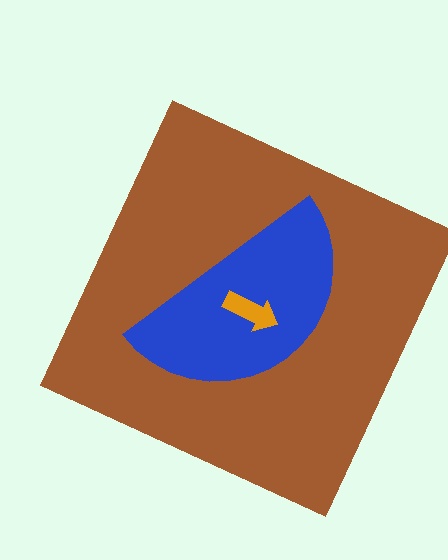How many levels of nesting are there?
3.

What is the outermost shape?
The brown square.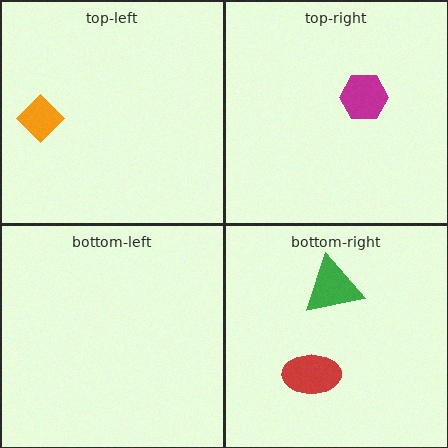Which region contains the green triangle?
The bottom-right region.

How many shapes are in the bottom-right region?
2.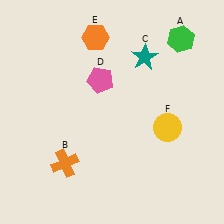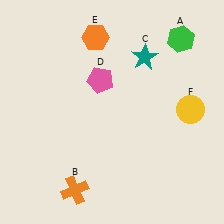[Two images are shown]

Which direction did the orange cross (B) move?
The orange cross (B) moved down.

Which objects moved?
The objects that moved are: the orange cross (B), the yellow circle (F).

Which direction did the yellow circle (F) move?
The yellow circle (F) moved right.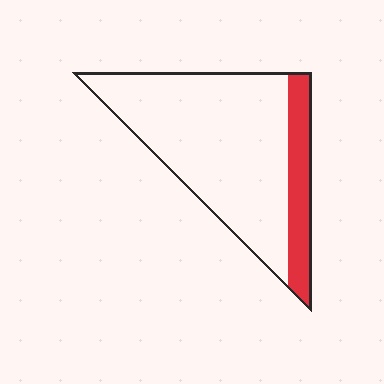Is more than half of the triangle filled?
No.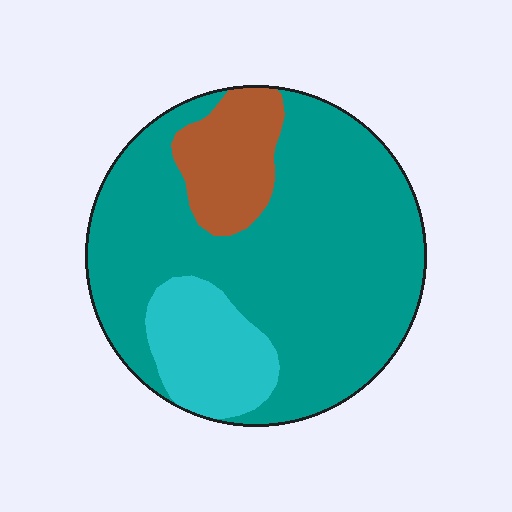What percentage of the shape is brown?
Brown takes up about one eighth (1/8) of the shape.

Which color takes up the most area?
Teal, at roughly 70%.